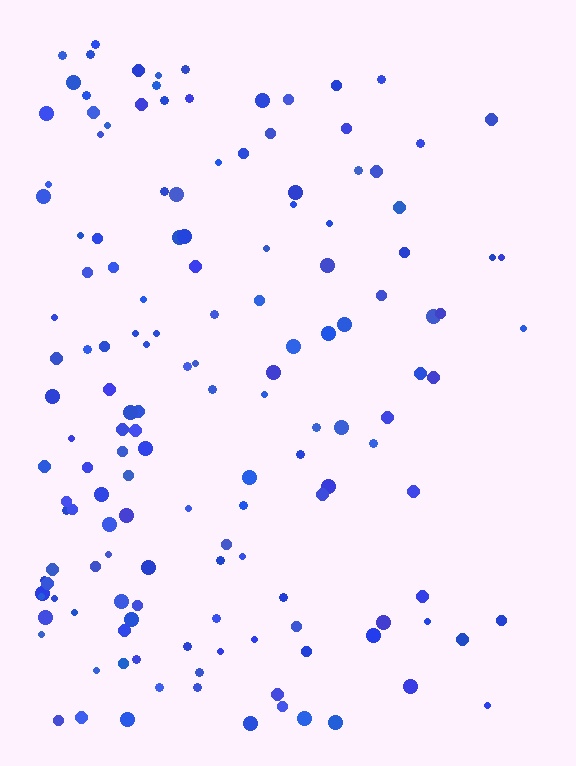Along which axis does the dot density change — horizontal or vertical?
Horizontal.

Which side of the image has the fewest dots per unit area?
The right.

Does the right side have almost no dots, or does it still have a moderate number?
Still a moderate number, just noticeably fewer than the left.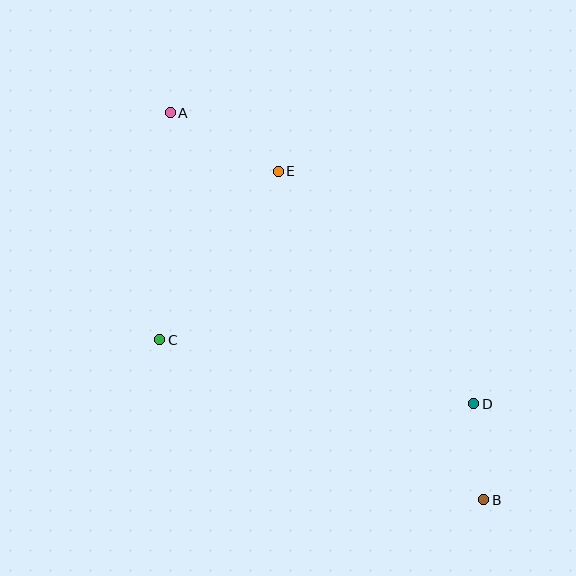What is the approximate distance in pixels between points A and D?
The distance between A and D is approximately 420 pixels.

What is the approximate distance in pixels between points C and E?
The distance between C and E is approximately 206 pixels.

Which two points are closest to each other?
Points B and D are closest to each other.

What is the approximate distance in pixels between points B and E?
The distance between B and E is approximately 387 pixels.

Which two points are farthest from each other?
Points A and B are farthest from each other.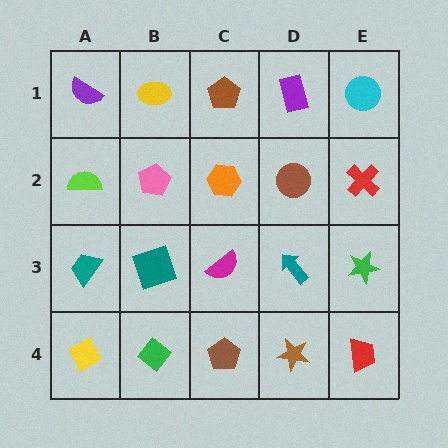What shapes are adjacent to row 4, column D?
A teal arrow (row 3, column D), a brown pentagon (row 4, column C), a red trapezoid (row 4, column E).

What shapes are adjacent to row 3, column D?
A brown circle (row 2, column D), a brown star (row 4, column D), a magenta semicircle (row 3, column C), a green star (row 3, column E).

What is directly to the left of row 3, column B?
A teal trapezoid.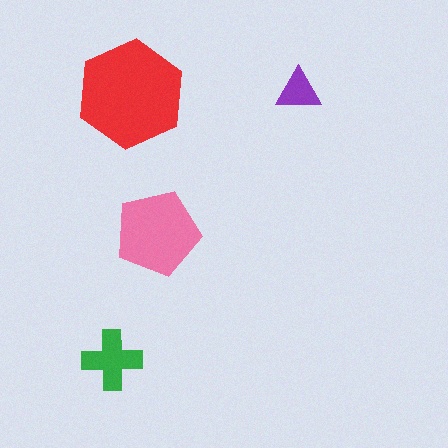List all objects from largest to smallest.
The red hexagon, the pink pentagon, the green cross, the purple triangle.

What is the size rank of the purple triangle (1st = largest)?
4th.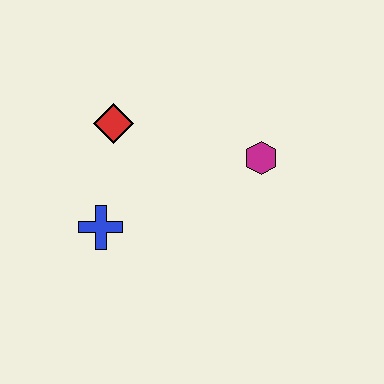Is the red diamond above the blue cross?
Yes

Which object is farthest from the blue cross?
The magenta hexagon is farthest from the blue cross.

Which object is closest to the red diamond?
The blue cross is closest to the red diamond.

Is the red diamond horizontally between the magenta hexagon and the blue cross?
Yes